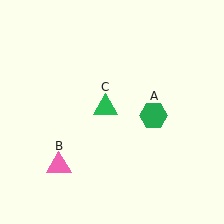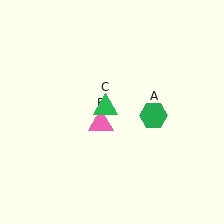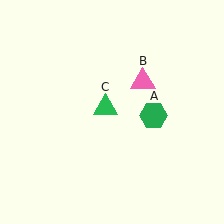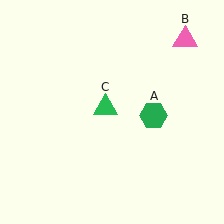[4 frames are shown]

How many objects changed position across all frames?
1 object changed position: pink triangle (object B).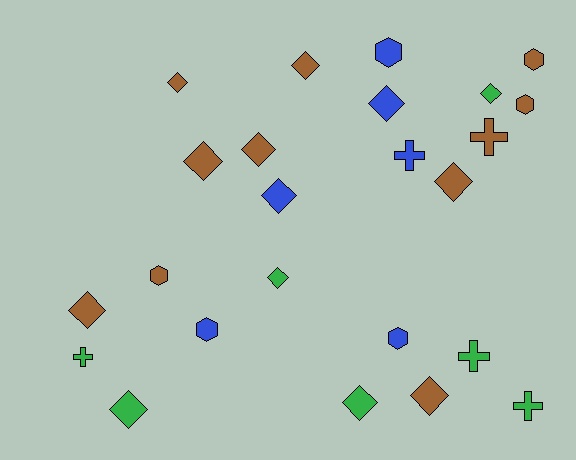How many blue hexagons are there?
There are 3 blue hexagons.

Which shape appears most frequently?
Diamond, with 13 objects.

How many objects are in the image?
There are 24 objects.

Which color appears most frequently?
Brown, with 11 objects.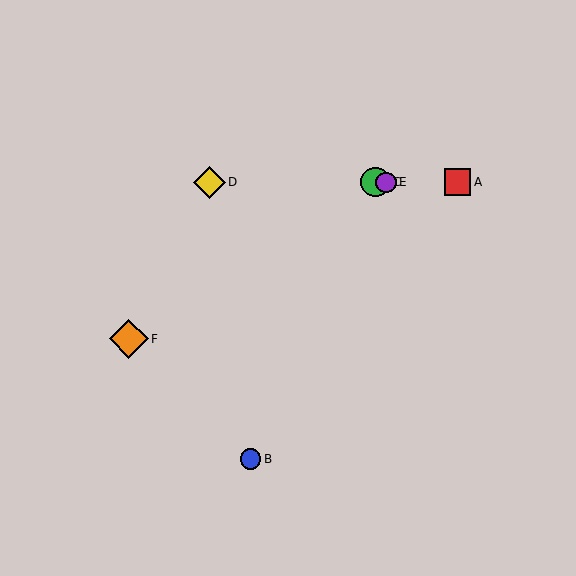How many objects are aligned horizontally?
4 objects (A, C, D, E) are aligned horizontally.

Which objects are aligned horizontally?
Objects A, C, D, E are aligned horizontally.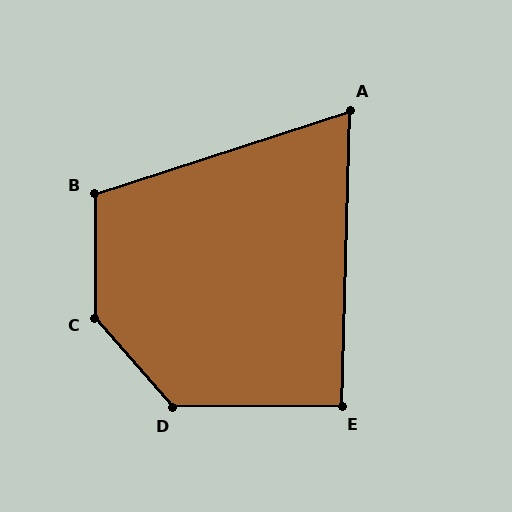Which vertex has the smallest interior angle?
A, at approximately 71 degrees.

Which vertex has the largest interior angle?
C, at approximately 139 degrees.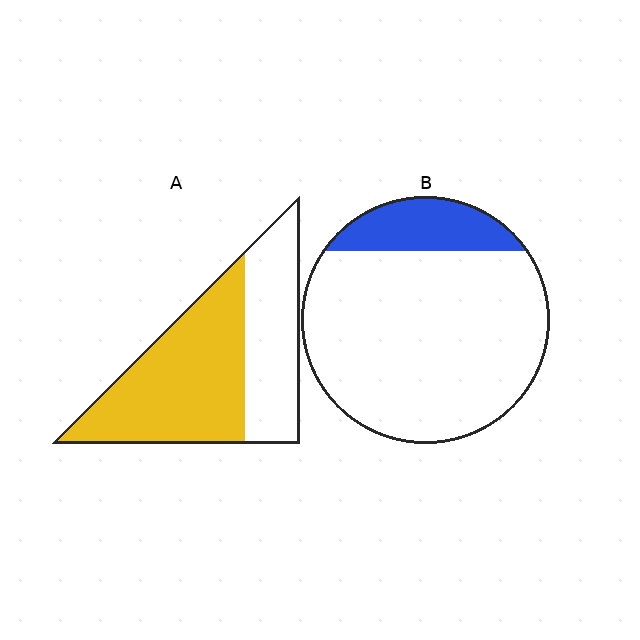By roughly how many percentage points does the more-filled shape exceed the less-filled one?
By roughly 45 percentage points (A over B).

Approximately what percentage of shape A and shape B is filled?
A is approximately 60% and B is approximately 15%.